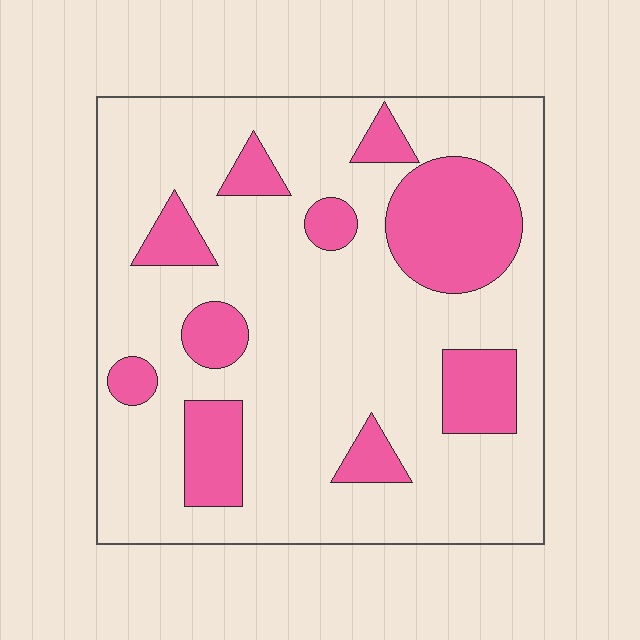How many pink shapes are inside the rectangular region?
10.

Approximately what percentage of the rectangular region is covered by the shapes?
Approximately 25%.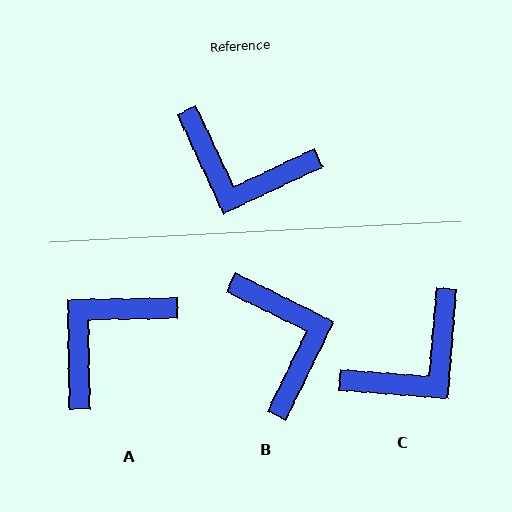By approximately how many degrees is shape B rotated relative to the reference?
Approximately 129 degrees counter-clockwise.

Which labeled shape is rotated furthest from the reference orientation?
B, about 129 degrees away.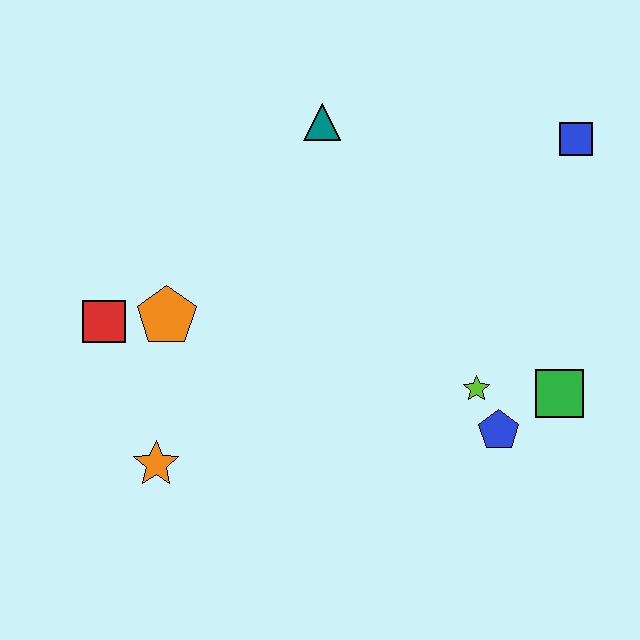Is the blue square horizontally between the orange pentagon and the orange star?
No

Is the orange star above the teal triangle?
No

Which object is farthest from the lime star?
The red square is farthest from the lime star.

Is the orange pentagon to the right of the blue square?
No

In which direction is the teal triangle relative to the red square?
The teal triangle is to the right of the red square.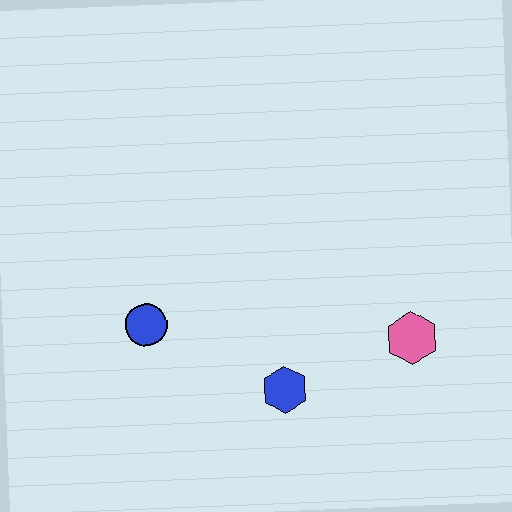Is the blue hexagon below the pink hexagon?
Yes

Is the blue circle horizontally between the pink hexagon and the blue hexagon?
No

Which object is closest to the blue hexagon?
The pink hexagon is closest to the blue hexagon.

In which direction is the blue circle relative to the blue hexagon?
The blue circle is to the left of the blue hexagon.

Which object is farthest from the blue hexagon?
The blue circle is farthest from the blue hexagon.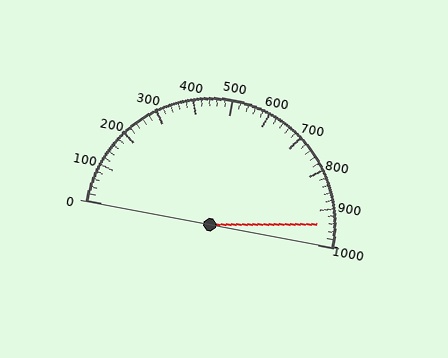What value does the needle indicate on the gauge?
The needle indicates approximately 940.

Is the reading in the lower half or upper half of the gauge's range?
The reading is in the upper half of the range (0 to 1000).